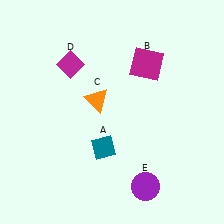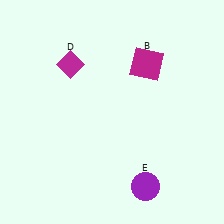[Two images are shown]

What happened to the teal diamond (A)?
The teal diamond (A) was removed in Image 2. It was in the bottom-left area of Image 1.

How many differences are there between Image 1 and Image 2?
There are 2 differences between the two images.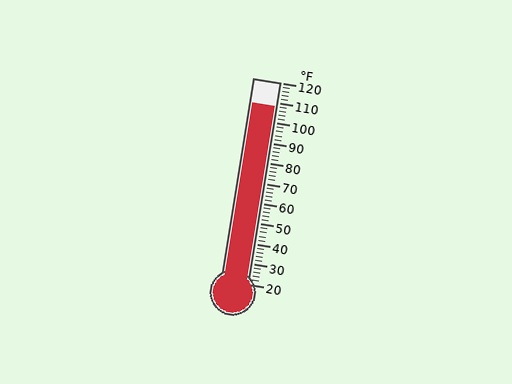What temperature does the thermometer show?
The thermometer shows approximately 108°F.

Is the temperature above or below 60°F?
The temperature is above 60°F.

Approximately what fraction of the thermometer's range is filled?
The thermometer is filled to approximately 90% of its range.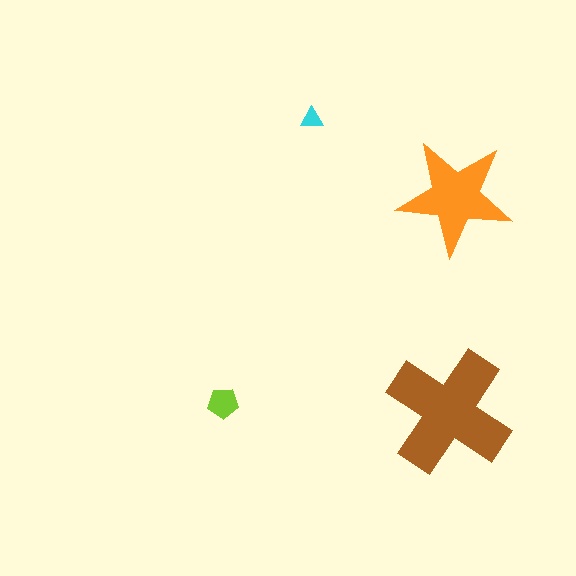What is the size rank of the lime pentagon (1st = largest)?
3rd.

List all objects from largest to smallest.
The brown cross, the orange star, the lime pentagon, the cyan triangle.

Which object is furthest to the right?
The orange star is rightmost.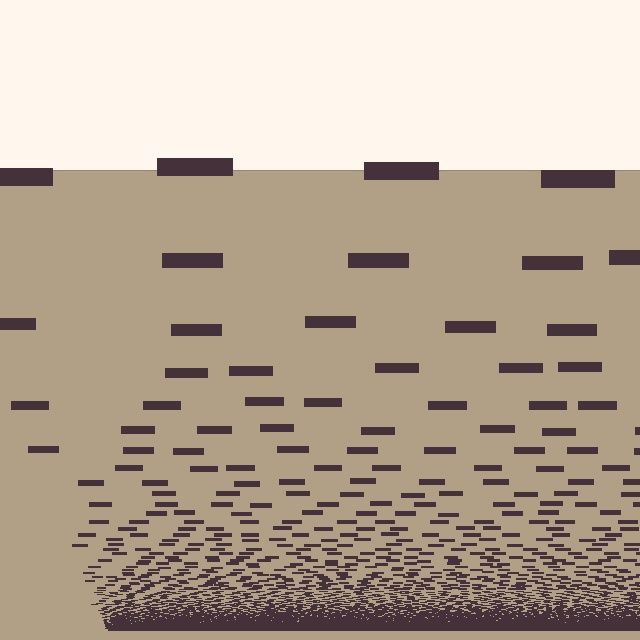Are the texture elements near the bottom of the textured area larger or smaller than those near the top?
Smaller. The gradient is inverted — elements near the bottom are smaller and denser.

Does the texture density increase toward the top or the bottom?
Density increases toward the bottom.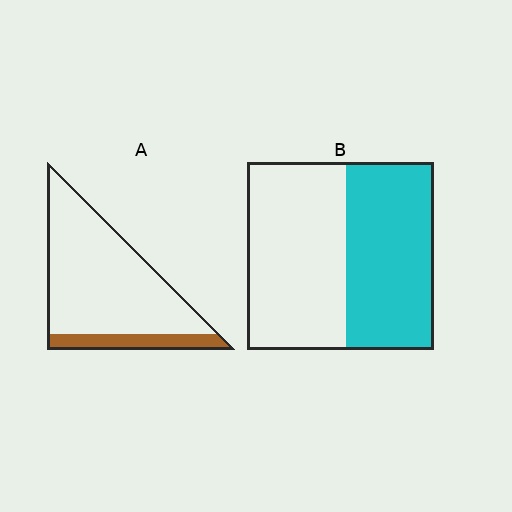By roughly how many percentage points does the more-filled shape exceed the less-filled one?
By roughly 30 percentage points (B over A).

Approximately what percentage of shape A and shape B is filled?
A is approximately 15% and B is approximately 45%.